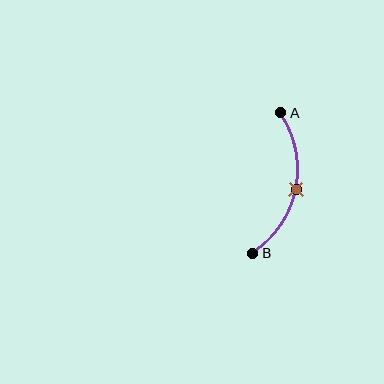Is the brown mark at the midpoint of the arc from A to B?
Yes. The brown mark lies on the arc at equal arc-length from both A and B — it is the arc midpoint.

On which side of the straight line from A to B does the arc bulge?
The arc bulges to the right of the straight line connecting A and B.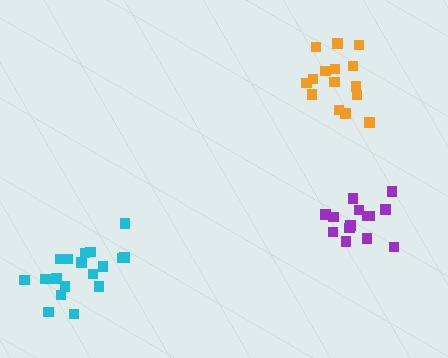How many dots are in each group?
Group 1: 15 dots, Group 2: 18 dots, Group 3: 14 dots (47 total).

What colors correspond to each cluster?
The clusters are colored: orange, cyan, purple.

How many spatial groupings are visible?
There are 3 spatial groupings.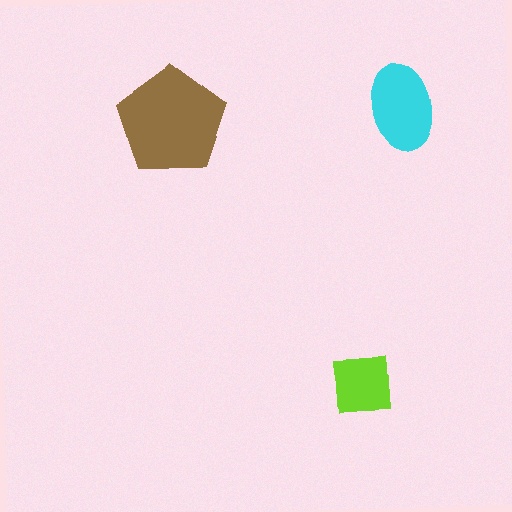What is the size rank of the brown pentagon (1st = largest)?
1st.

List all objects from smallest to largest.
The lime square, the cyan ellipse, the brown pentagon.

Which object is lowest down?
The lime square is bottommost.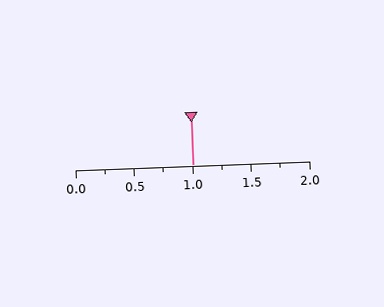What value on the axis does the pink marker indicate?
The marker indicates approximately 1.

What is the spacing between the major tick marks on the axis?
The major ticks are spaced 0.5 apart.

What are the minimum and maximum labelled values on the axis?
The axis runs from 0.0 to 2.0.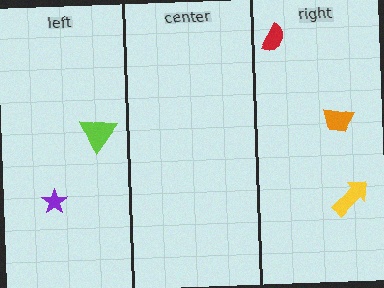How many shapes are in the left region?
2.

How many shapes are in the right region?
3.